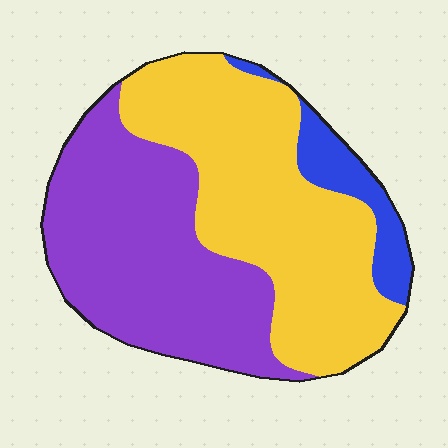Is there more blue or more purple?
Purple.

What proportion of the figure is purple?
Purple covers roughly 45% of the figure.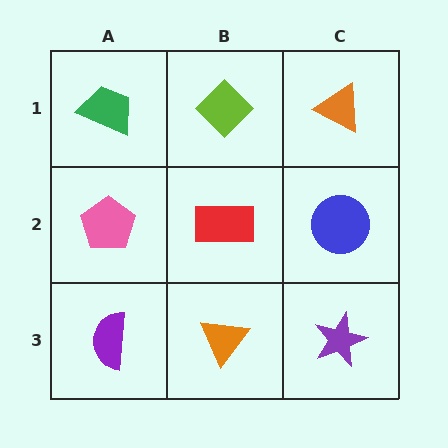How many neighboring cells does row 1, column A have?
2.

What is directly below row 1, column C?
A blue circle.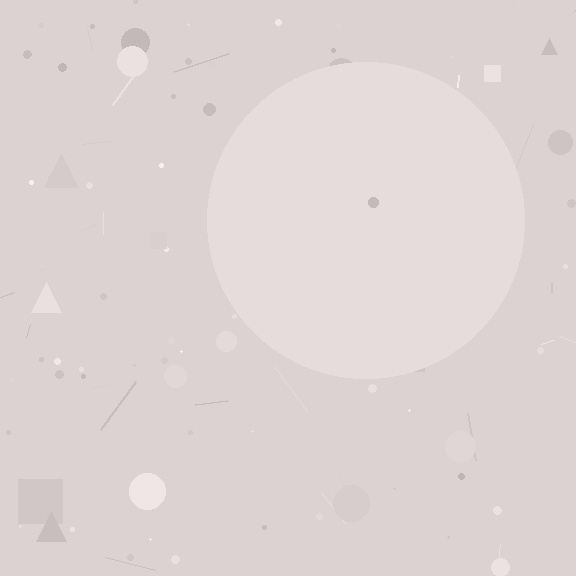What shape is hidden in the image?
A circle is hidden in the image.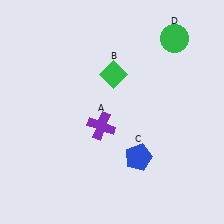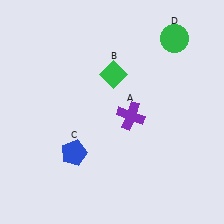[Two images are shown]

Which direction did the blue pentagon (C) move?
The blue pentagon (C) moved left.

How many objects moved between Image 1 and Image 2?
2 objects moved between the two images.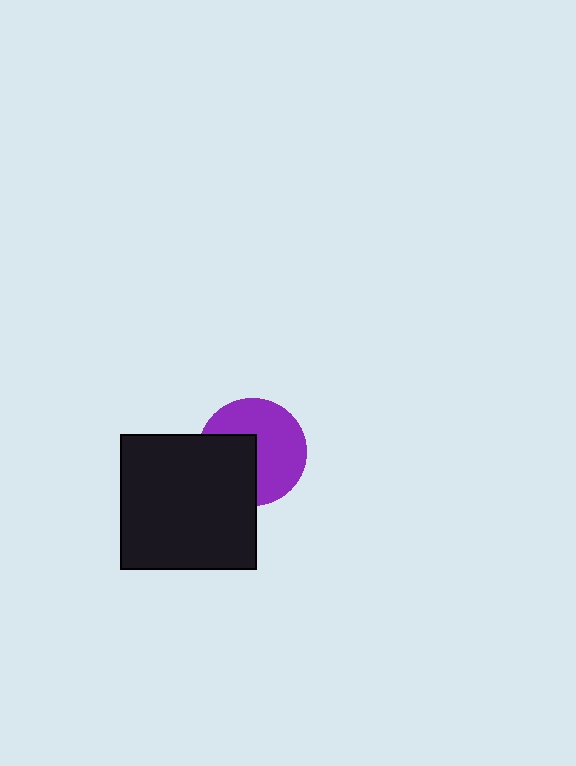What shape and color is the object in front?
The object in front is a black square.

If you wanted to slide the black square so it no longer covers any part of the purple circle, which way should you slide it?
Slide it toward the lower-left — that is the most direct way to separate the two shapes.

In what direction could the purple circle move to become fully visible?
The purple circle could move toward the upper-right. That would shift it out from behind the black square entirely.